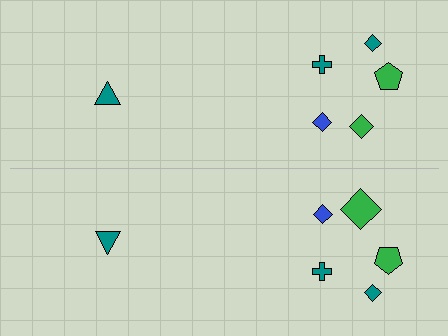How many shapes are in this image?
There are 12 shapes in this image.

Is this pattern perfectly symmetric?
No, the pattern is not perfectly symmetric. The green diamond on the bottom side has a different size than its mirror counterpart.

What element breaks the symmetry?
The green diamond on the bottom side has a different size than its mirror counterpart.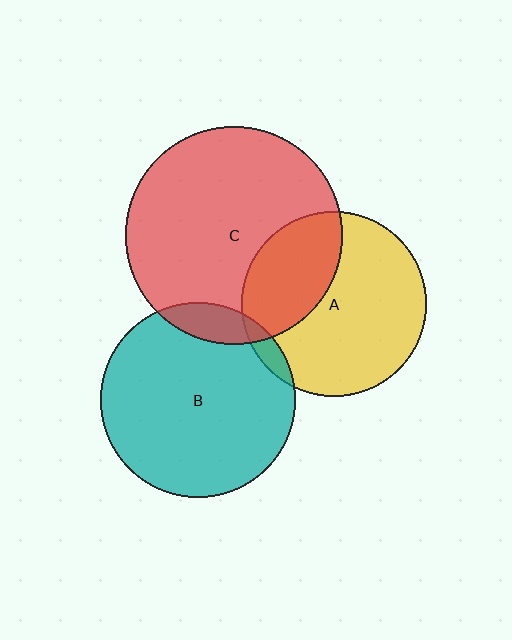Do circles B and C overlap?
Yes.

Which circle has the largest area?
Circle C (red).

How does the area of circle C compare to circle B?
Approximately 1.3 times.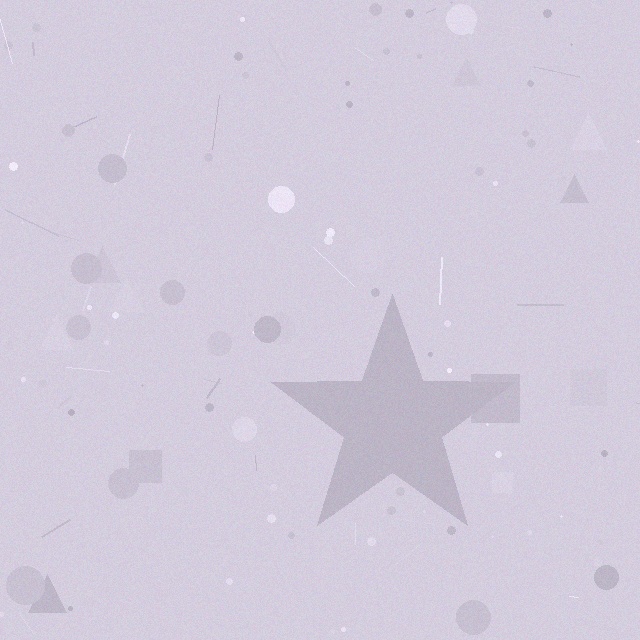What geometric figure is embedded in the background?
A star is embedded in the background.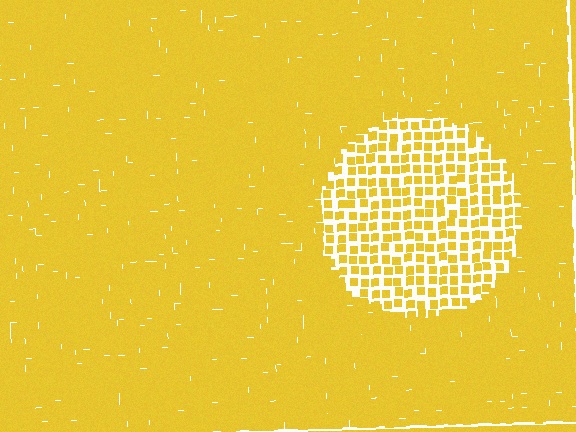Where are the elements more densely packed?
The elements are more densely packed outside the circle boundary.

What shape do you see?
I see a circle.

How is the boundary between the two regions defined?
The boundary is defined by a change in element density (approximately 2.4x ratio). All elements are the same color, size, and shape.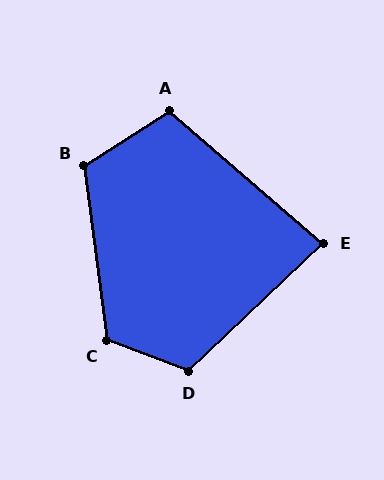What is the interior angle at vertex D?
Approximately 116 degrees (obtuse).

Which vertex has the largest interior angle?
C, at approximately 119 degrees.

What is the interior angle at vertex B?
Approximately 115 degrees (obtuse).